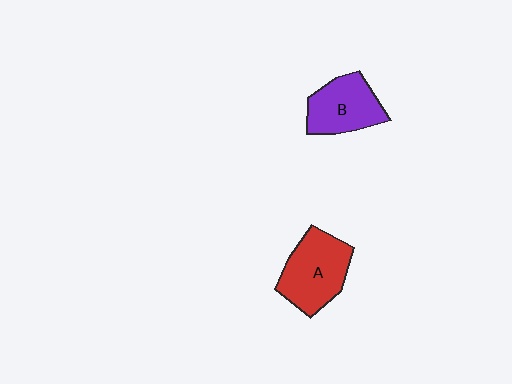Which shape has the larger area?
Shape A (red).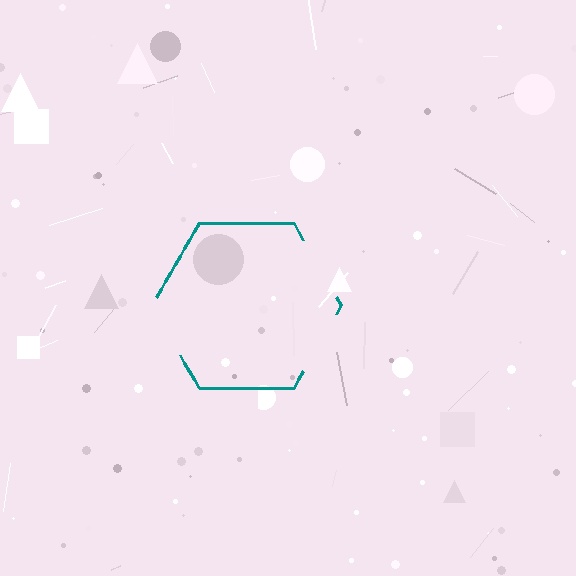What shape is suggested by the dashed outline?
The dashed outline suggests a hexagon.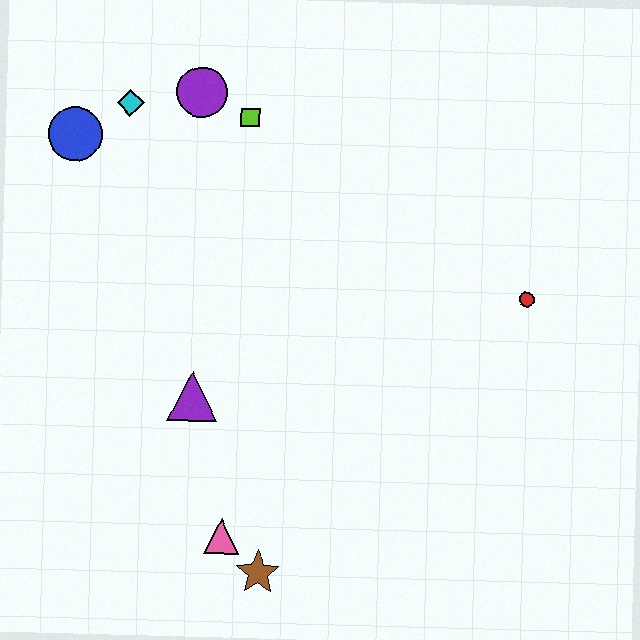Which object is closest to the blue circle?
The cyan diamond is closest to the blue circle.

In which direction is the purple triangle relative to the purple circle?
The purple triangle is below the purple circle.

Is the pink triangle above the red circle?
No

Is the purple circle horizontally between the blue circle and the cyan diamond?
No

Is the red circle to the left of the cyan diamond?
No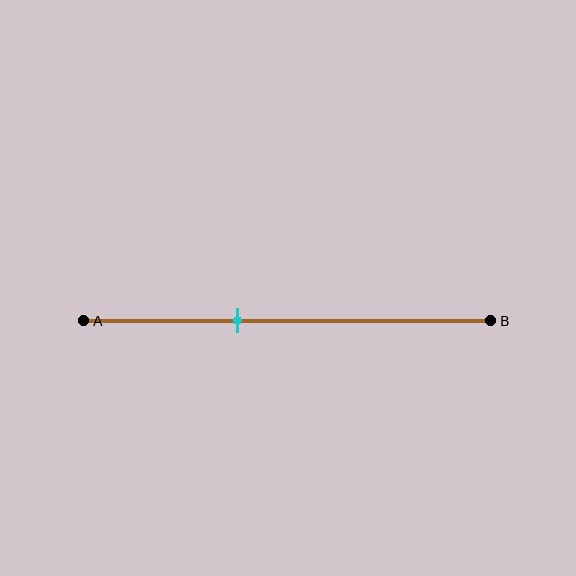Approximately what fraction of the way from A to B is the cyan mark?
The cyan mark is approximately 40% of the way from A to B.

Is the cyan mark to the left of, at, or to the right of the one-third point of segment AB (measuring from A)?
The cyan mark is to the right of the one-third point of segment AB.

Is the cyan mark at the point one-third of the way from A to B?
No, the mark is at about 40% from A, not at the 33% one-third point.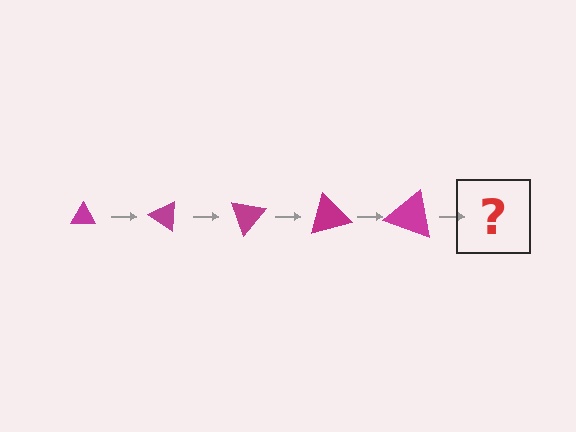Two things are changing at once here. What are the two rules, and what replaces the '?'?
The two rules are that the triangle grows larger each step and it rotates 35 degrees each step. The '?' should be a triangle, larger than the previous one and rotated 175 degrees from the start.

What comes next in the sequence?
The next element should be a triangle, larger than the previous one and rotated 175 degrees from the start.